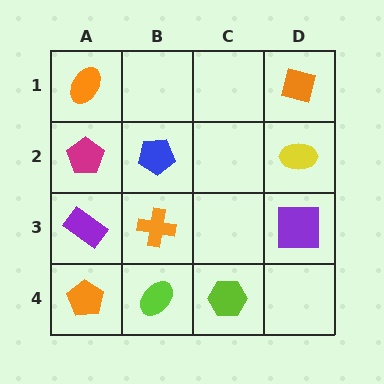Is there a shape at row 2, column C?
No, that cell is empty.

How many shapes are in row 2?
3 shapes.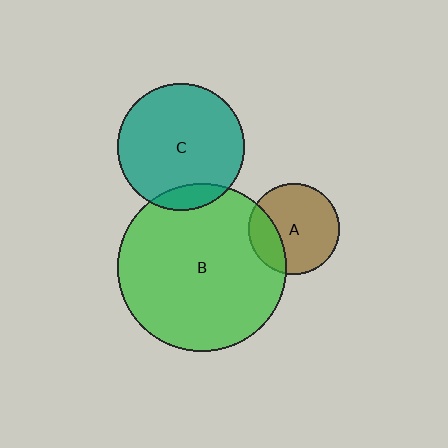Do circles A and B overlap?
Yes.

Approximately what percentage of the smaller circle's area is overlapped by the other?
Approximately 25%.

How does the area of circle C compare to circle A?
Approximately 1.9 times.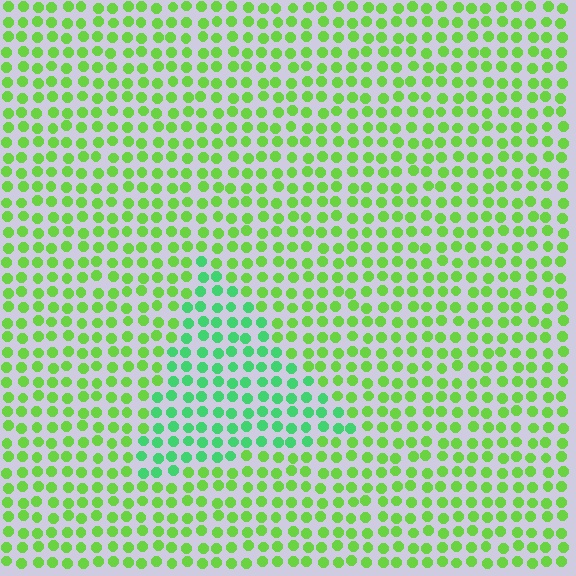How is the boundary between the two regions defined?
The boundary is defined purely by a slight shift in hue (about 36 degrees). Spacing, size, and orientation are identical on both sides.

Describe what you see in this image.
The image is filled with small lime elements in a uniform arrangement. A triangle-shaped region is visible where the elements are tinted to a slightly different hue, forming a subtle color boundary.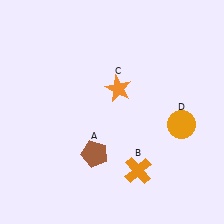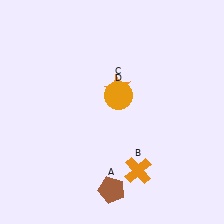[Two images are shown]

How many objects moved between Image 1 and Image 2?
2 objects moved between the two images.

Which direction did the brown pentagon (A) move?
The brown pentagon (A) moved down.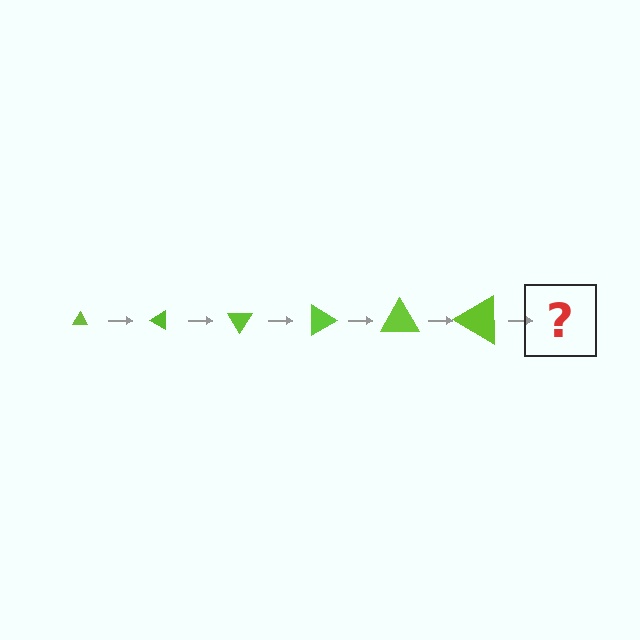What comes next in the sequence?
The next element should be a triangle, larger than the previous one and rotated 180 degrees from the start.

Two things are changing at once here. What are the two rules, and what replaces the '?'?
The two rules are that the triangle grows larger each step and it rotates 30 degrees each step. The '?' should be a triangle, larger than the previous one and rotated 180 degrees from the start.